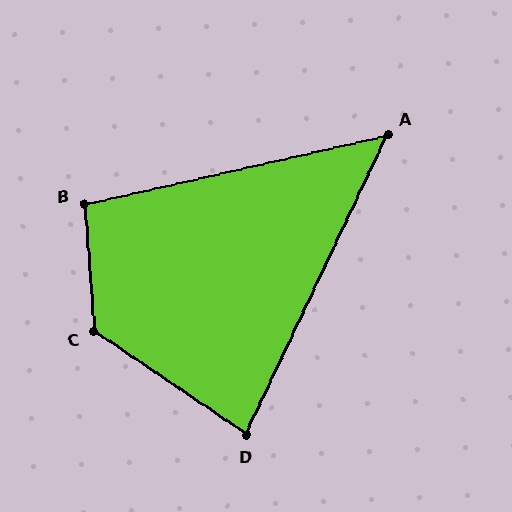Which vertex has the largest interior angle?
C, at approximately 128 degrees.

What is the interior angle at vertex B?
Approximately 99 degrees (obtuse).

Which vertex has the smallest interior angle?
A, at approximately 52 degrees.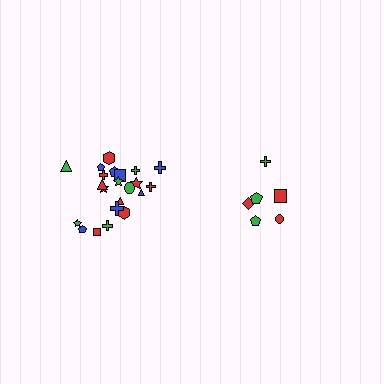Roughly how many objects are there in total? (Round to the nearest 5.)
Roughly 30 objects in total.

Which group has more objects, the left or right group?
The left group.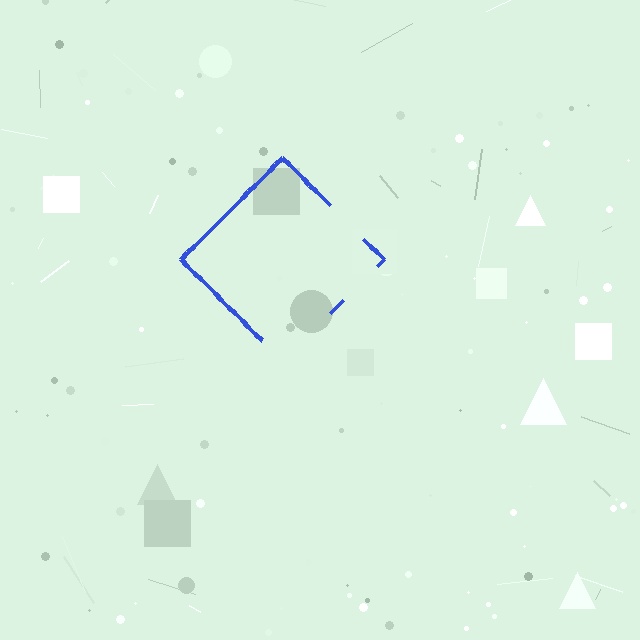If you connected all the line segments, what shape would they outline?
They would outline a diamond.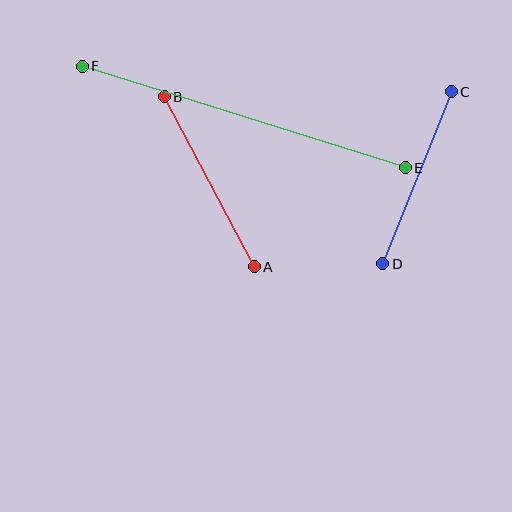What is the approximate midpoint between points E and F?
The midpoint is at approximately (244, 117) pixels.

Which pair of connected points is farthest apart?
Points E and F are farthest apart.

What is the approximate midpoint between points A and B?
The midpoint is at approximately (209, 182) pixels.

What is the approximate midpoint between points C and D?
The midpoint is at approximately (417, 178) pixels.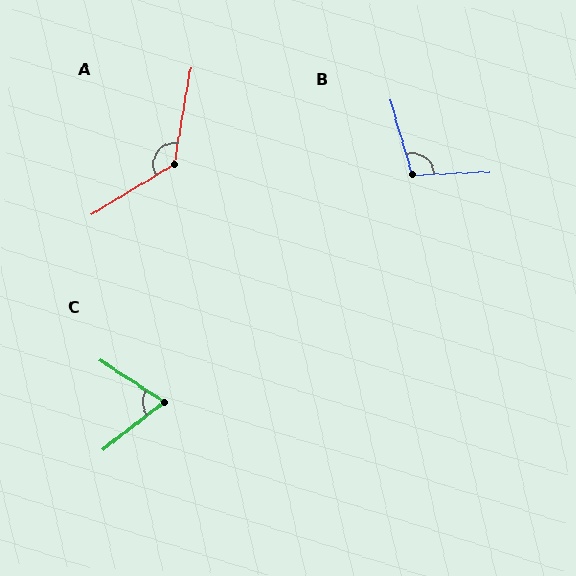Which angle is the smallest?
C, at approximately 71 degrees.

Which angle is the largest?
A, at approximately 131 degrees.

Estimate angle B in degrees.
Approximately 104 degrees.